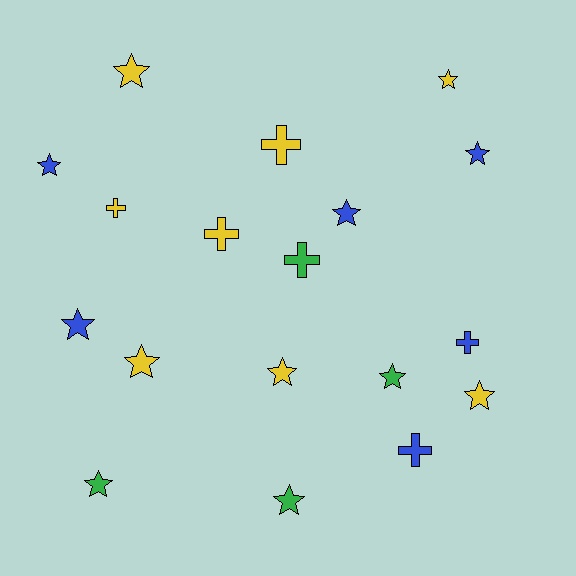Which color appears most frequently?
Yellow, with 8 objects.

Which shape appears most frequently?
Star, with 12 objects.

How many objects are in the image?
There are 18 objects.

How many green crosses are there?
There is 1 green cross.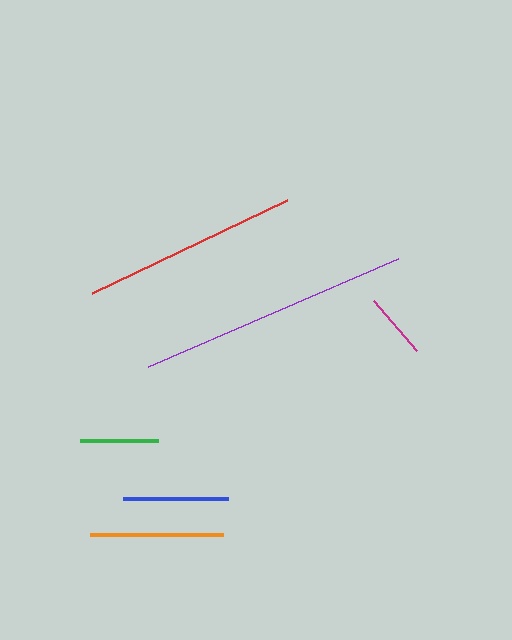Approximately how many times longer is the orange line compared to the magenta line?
The orange line is approximately 2.0 times the length of the magenta line.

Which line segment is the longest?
The purple line is the longest at approximately 272 pixels.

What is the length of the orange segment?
The orange segment is approximately 133 pixels long.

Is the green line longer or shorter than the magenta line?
The green line is longer than the magenta line.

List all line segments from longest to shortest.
From longest to shortest: purple, red, orange, blue, green, magenta.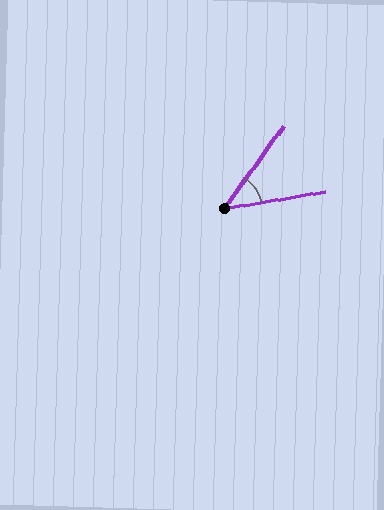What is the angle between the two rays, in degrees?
Approximately 45 degrees.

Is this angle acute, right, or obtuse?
It is acute.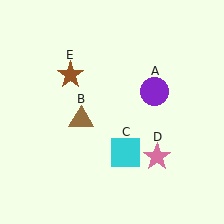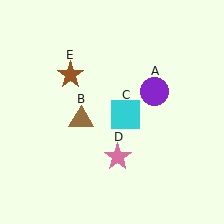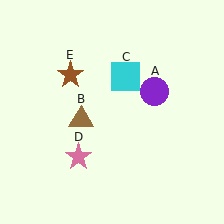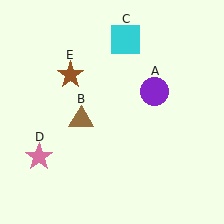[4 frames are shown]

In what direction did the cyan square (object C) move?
The cyan square (object C) moved up.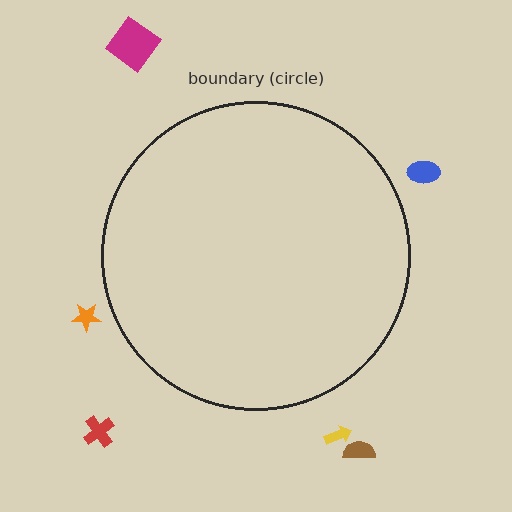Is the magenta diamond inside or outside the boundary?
Outside.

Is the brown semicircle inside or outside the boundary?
Outside.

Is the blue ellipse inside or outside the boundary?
Outside.